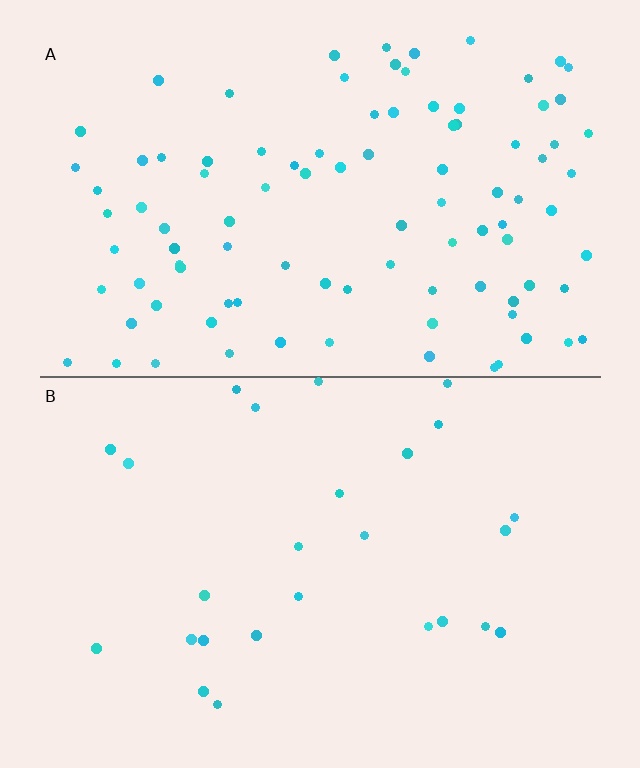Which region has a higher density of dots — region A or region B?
A (the top).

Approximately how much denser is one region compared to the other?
Approximately 3.7× — region A over region B.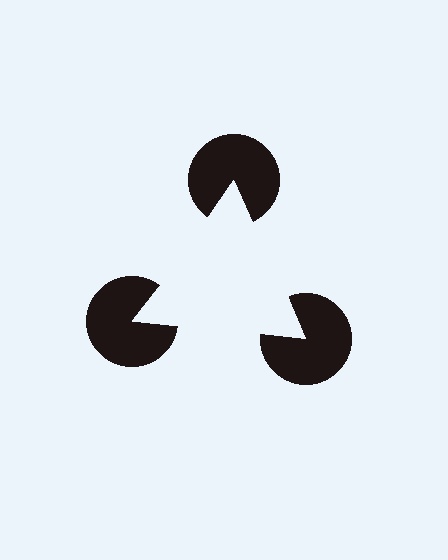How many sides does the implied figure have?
3 sides.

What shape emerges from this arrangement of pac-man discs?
An illusory triangle — its edges are inferred from the aligned wedge cuts in the pac-man discs, not physically drawn.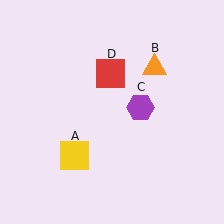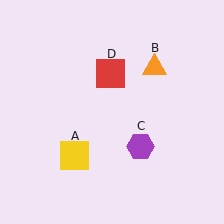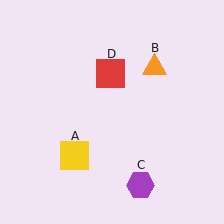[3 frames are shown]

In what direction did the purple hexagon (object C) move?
The purple hexagon (object C) moved down.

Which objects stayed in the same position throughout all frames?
Yellow square (object A) and orange triangle (object B) and red square (object D) remained stationary.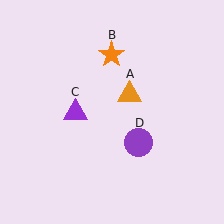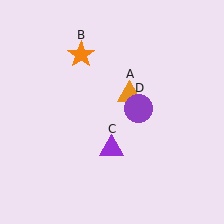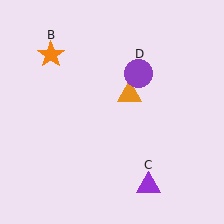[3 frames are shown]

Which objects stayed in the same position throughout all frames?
Orange triangle (object A) remained stationary.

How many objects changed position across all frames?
3 objects changed position: orange star (object B), purple triangle (object C), purple circle (object D).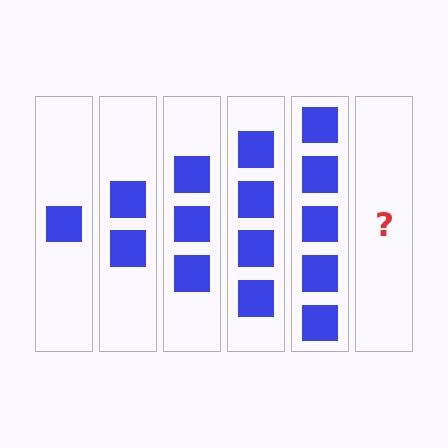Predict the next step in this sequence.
The next step is 6 squares.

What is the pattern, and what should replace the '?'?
The pattern is that each step adds one more square. The '?' should be 6 squares.